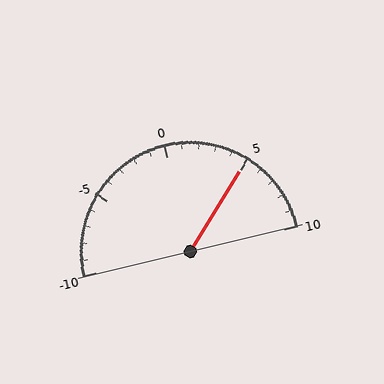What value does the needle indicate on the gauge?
The needle indicates approximately 5.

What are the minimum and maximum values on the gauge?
The gauge ranges from -10 to 10.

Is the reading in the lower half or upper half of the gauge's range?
The reading is in the upper half of the range (-10 to 10).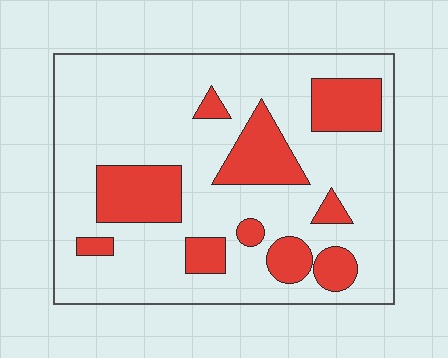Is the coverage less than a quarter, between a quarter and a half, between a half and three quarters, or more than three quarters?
Less than a quarter.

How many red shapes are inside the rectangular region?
10.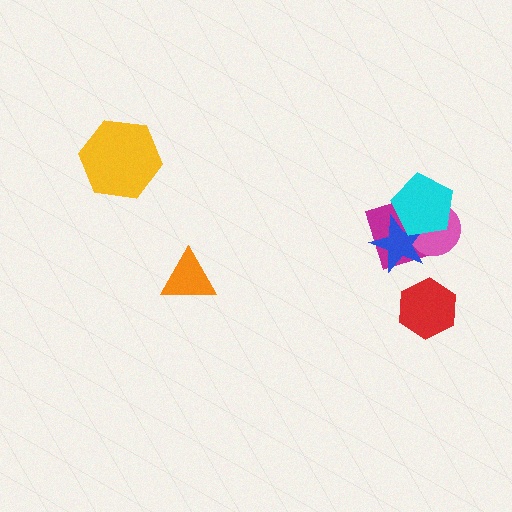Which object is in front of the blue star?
The cyan pentagon is in front of the blue star.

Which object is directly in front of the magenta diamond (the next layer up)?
The pink circle is directly in front of the magenta diamond.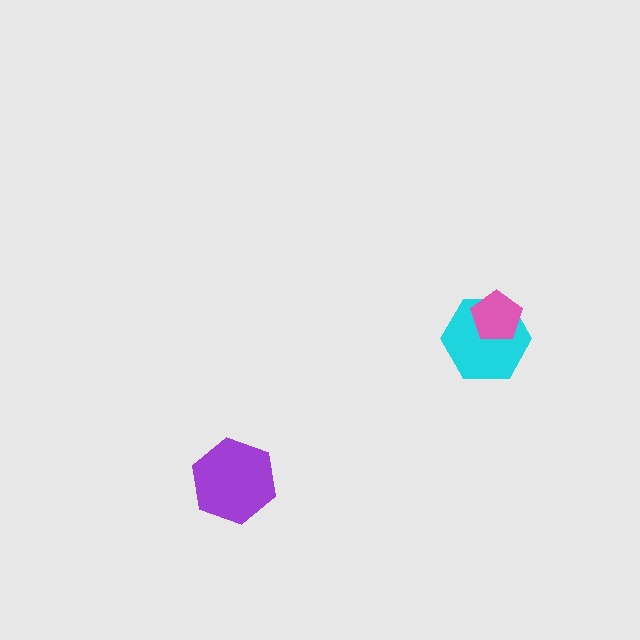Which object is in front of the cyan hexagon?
The pink pentagon is in front of the cyan hexagon.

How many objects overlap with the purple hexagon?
0 objects overlap with the purple hexagon.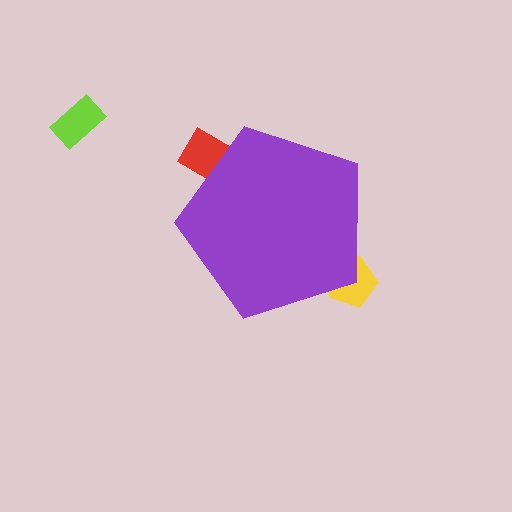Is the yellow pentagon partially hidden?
Yes, the yellow pentagon is partially hidden behind the purple pentagon.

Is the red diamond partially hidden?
Yes, the red diamond is partially hidden behind the purple pentagon.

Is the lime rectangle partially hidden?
No, the lime rectangle is fully visible.